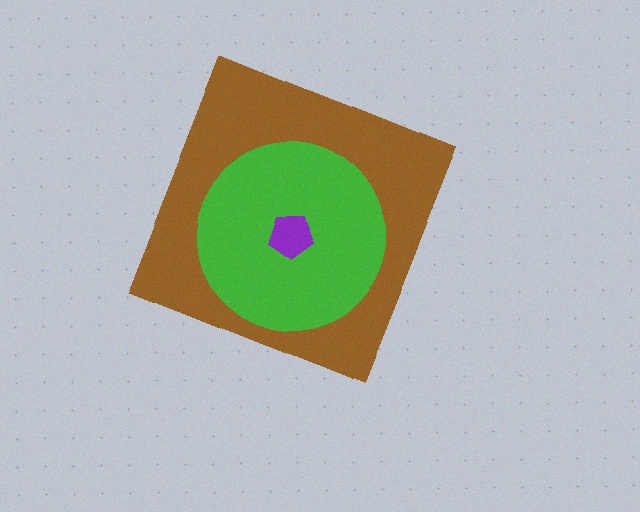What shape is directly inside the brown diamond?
The green circle.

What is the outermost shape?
The brown diamond.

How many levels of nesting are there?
3.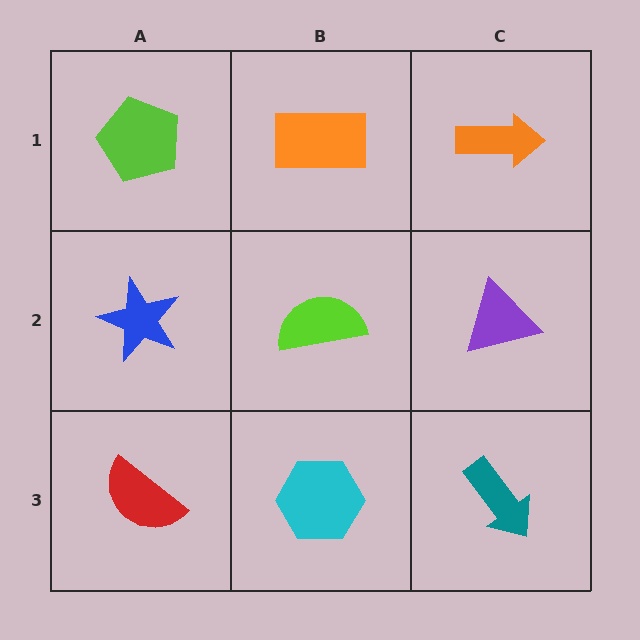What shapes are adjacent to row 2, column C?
An orange arrow (row 1, column C), a teal arrow (row 3, column C), a lime semicircle (row 2, column B).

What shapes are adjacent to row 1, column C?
A purple triangle (row 2, column C), an orange rectangle (row 1, column B).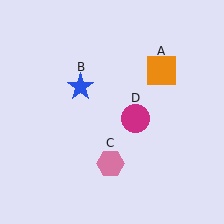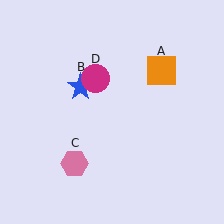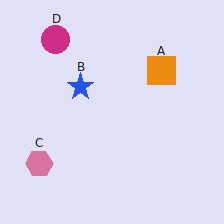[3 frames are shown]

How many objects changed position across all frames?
2 objects changed position: pink hexagon (object C), magenta circle (object D).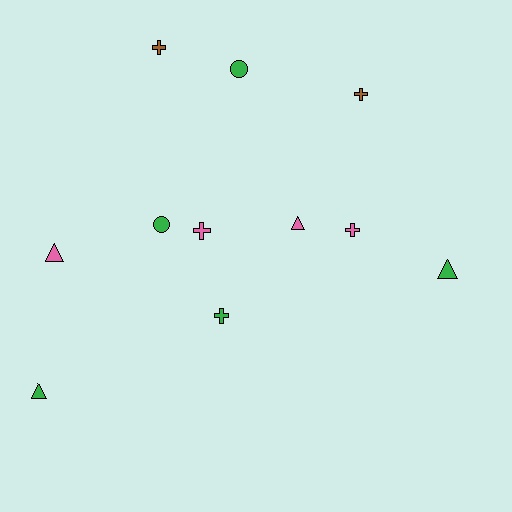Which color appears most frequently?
Green, with 5 objects.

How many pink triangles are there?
There are 2 pink triangles.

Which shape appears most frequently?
Cross, with 5 objects.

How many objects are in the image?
There are 11 objects.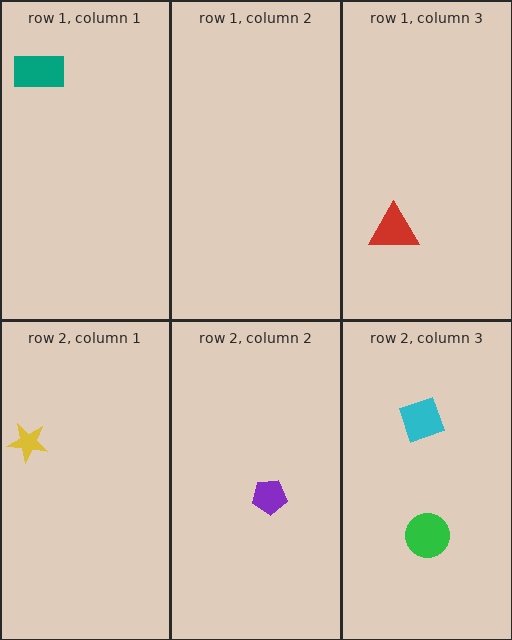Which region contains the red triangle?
The row 1, column 3 region.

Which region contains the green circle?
The row 2, column 3 region.